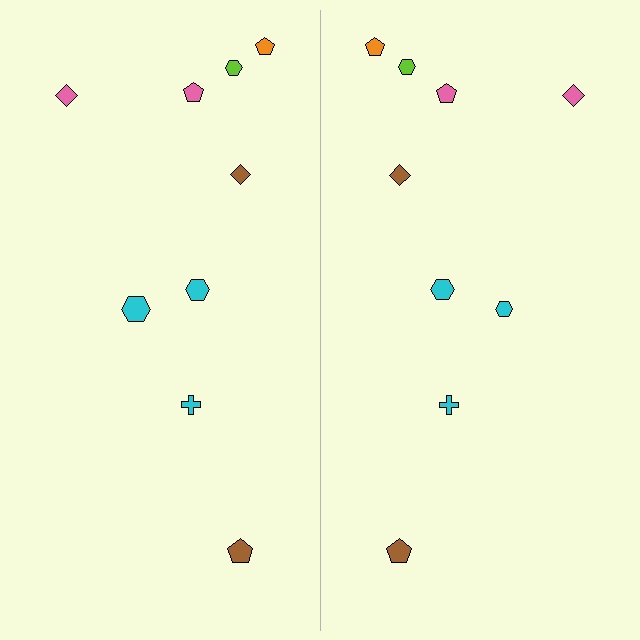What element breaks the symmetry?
The cyan hexagon on the right side has a different size than its mirror counterpart.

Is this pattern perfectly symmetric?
No, the pattern is not perfectly symmetric. The cyan hexagon on the right side has a different size than its mirror counterpart.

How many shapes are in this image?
There are 18 shapes in this image.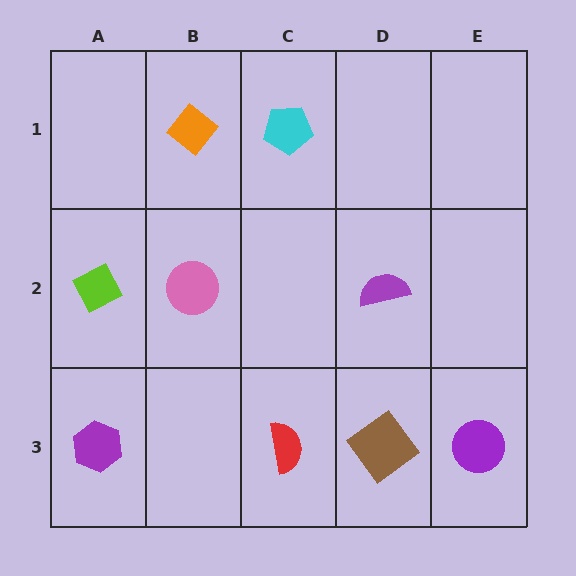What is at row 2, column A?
A lime diamond.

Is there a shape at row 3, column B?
No, that cell is empty.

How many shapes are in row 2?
3 shapes.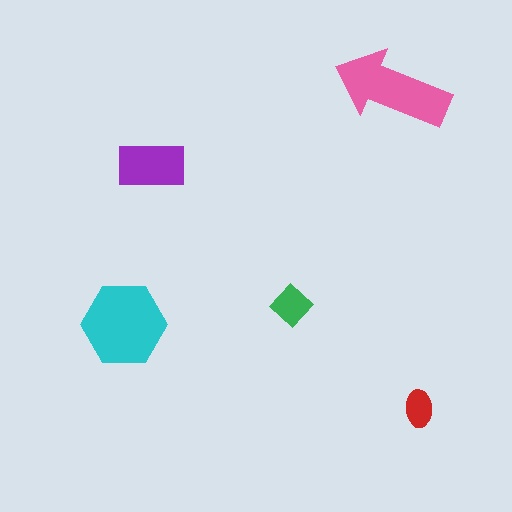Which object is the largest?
The cyan hexagon.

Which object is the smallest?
The red ellipse.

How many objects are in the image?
There are 5 objects in the image.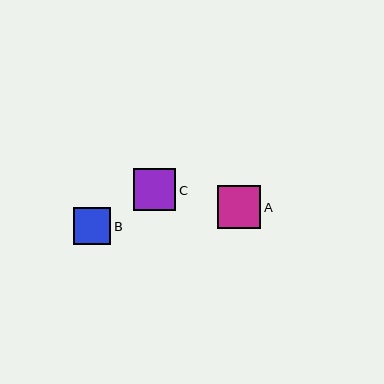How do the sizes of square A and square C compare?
Square A and square C are approximately the same size.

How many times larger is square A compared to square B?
Square A is approximately 1.2 times the size of square B.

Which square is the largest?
Square A is the largest with a size of approximately 43 pixels.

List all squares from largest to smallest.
From largest to smallest: A, C, B.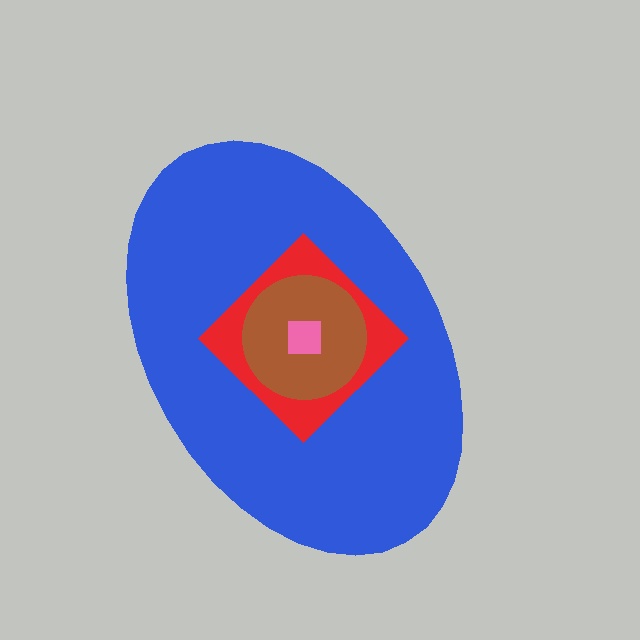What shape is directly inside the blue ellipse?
The red diamond.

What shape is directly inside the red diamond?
The brown circle.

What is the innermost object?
The pink square.